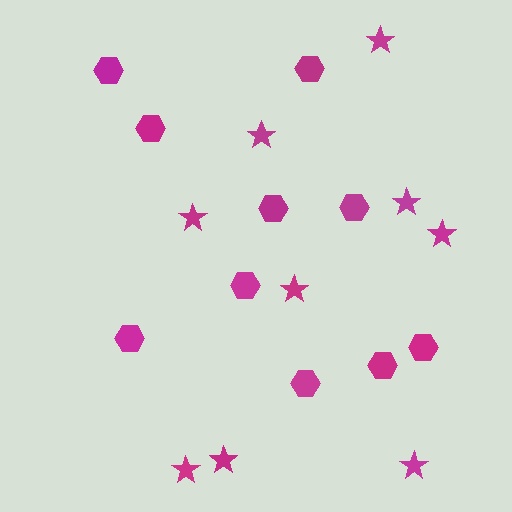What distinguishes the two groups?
There are 2 groups: one group of stars (9) and one group of hexagons (10).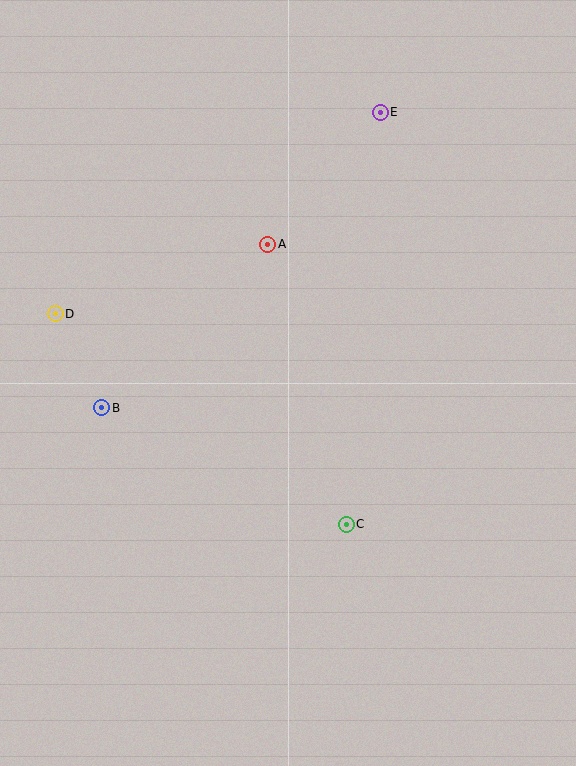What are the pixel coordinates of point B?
Point B is at (102, 408).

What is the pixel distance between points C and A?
The distance between C and A is 291 pixels.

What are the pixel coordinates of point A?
Point A is at (268, 244).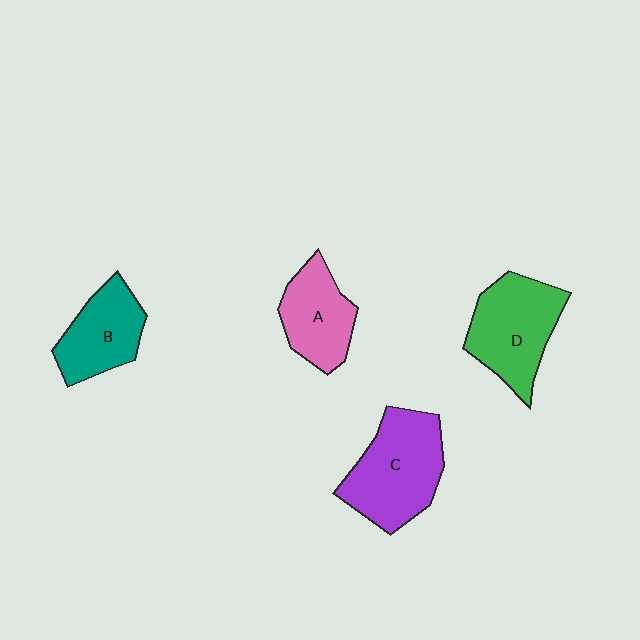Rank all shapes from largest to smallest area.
From largest to smallest: C (purple), D (green), B (teal), A (pink).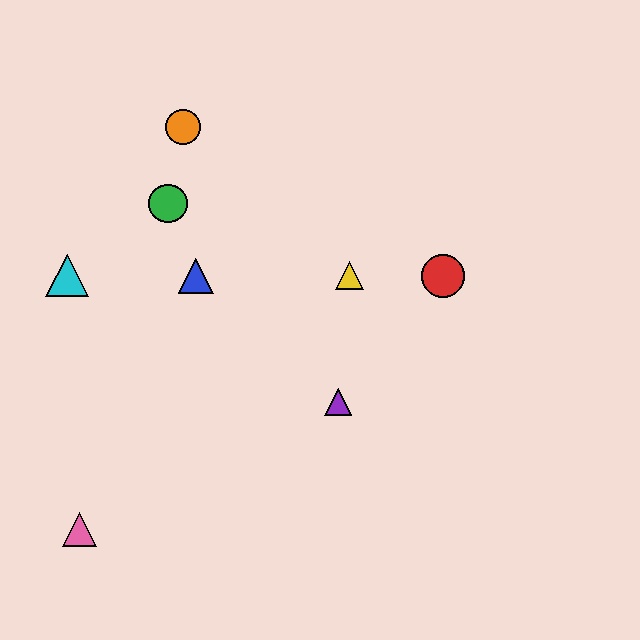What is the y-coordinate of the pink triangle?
The pink triangle is at y≈529.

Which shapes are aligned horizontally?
The red circle, the blue triangle, the yellow triangle, the cyan triangle are aligned horizontally.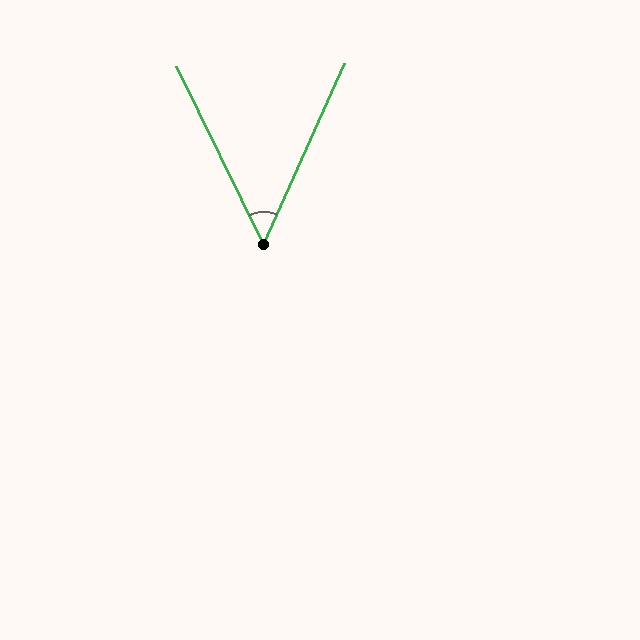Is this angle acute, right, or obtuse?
It is acute.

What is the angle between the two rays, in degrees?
Approximately 50 degrees.